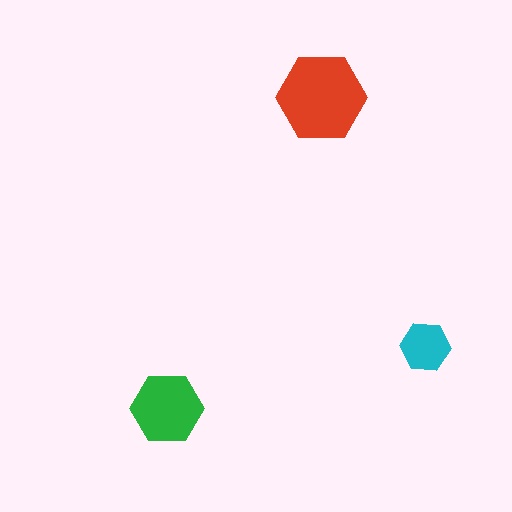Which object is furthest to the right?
The cyan hexagon is rightmost.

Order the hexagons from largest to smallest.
the red one, the green one, the cyan one.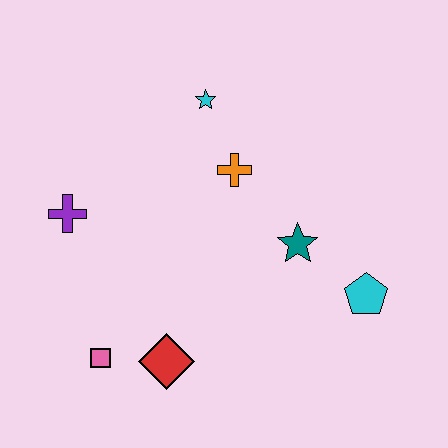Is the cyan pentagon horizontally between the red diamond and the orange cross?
No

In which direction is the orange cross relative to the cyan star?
The orange cross is below the cyan star.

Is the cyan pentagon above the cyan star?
No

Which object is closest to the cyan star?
The orange cross is closest to the cyan star.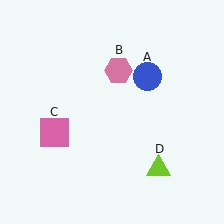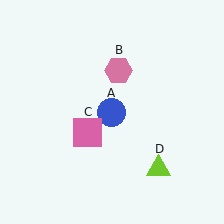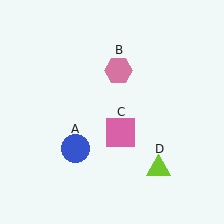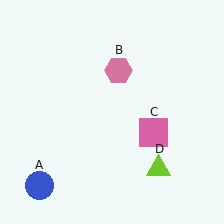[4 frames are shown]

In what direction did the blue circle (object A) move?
The blue circle (object A) moved down and to the left.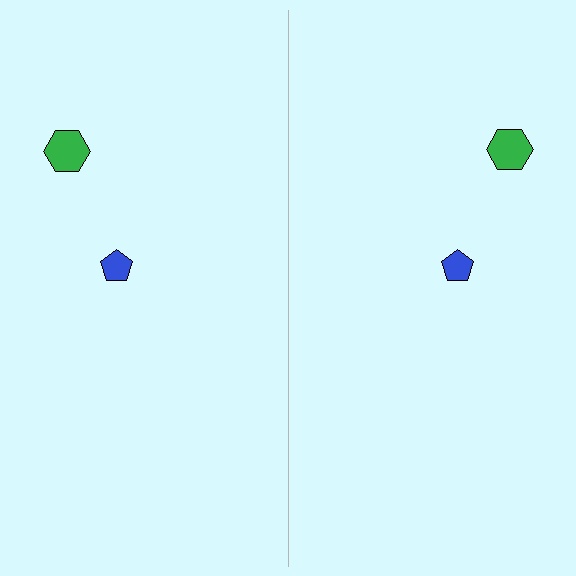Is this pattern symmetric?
Yes, this pattern has bilateral (reflection) symmetry.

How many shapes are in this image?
There are 4 shapes in this image.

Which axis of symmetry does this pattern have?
The pattern has a vertical axis of symmetry running through the center of the image.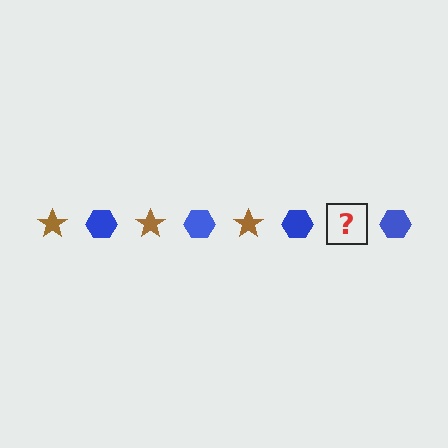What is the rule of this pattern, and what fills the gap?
The rule is that the pattern alternates between brown star and blue hexagon. The gap should be filled with a brown star.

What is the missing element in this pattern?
The missing element is a brown star.